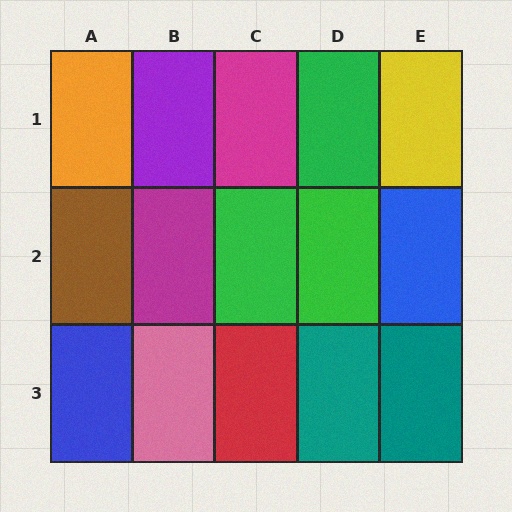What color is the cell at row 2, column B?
Magenta.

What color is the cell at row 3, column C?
Red.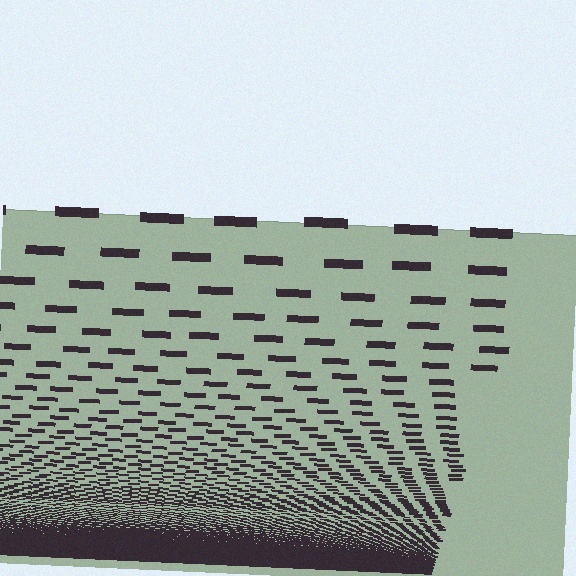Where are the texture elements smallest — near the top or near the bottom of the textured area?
Near the bottom.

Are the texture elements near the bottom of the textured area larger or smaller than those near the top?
Smaller. The gradient is inverted — elements near the bottom are smaller and denser.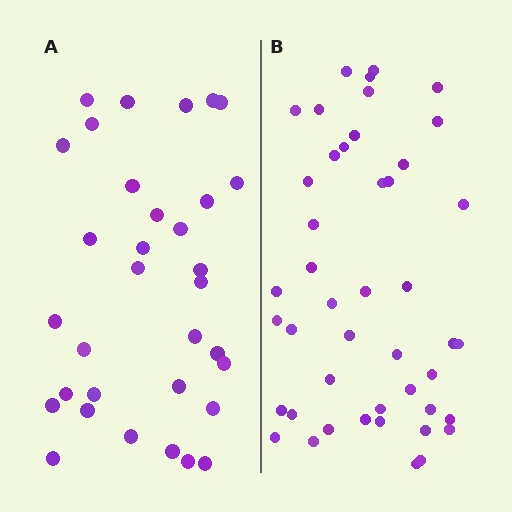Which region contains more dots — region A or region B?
Region B (the right region) has more dots.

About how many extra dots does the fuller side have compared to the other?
Region B has roughly 12 or so more dots than region A.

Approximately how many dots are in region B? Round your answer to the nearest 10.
About 40 dots. (The exact count is 45, which rounds to 40.)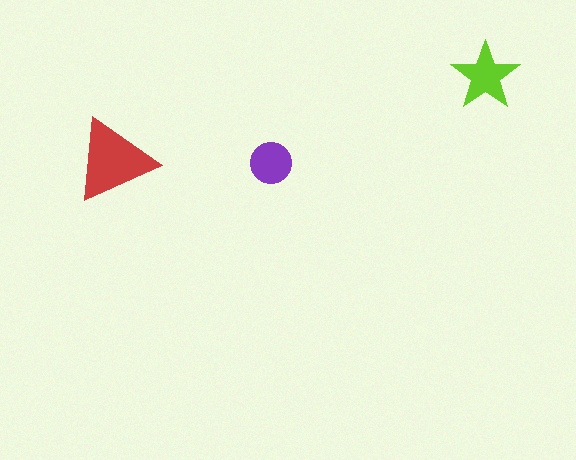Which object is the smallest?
The purple circle.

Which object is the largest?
The red triangle.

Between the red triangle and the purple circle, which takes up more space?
The red triangle.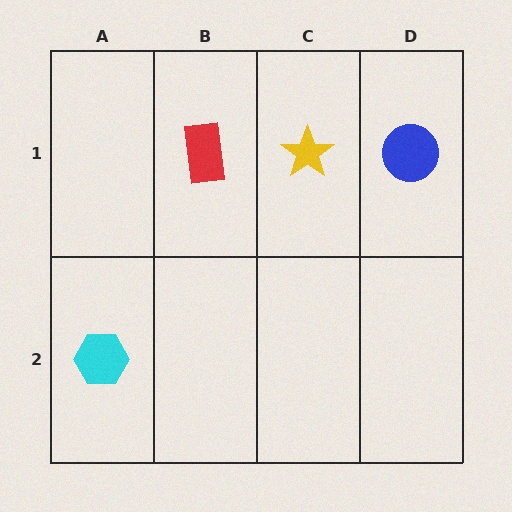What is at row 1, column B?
A red rectangle.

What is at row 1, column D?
A blue circle.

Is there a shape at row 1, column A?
No, that cell is empty.